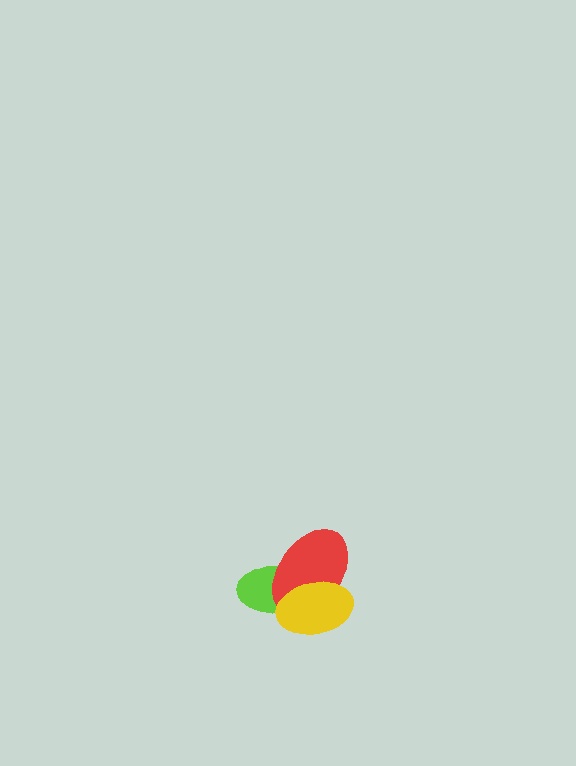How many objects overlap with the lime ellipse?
2 objects overlap with the lime ellipse.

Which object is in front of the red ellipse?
The yellow ellipse is in front of the red ellipse.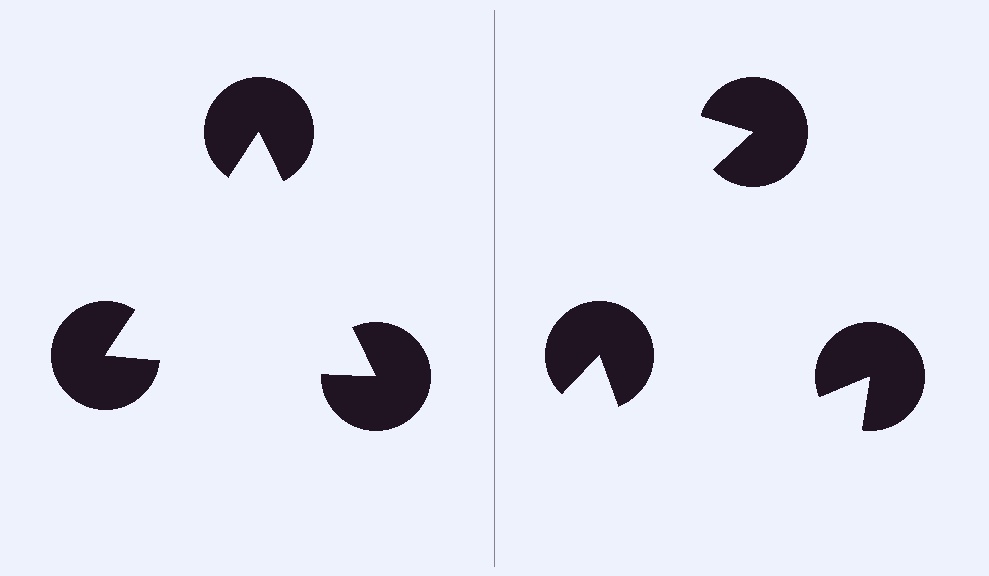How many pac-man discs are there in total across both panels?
6 — 3 on each side.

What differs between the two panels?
The pac-man discs are positioned identically on both sides; only the wedge orientations differ. On the left they align to a triangle; on the right they are misaligned.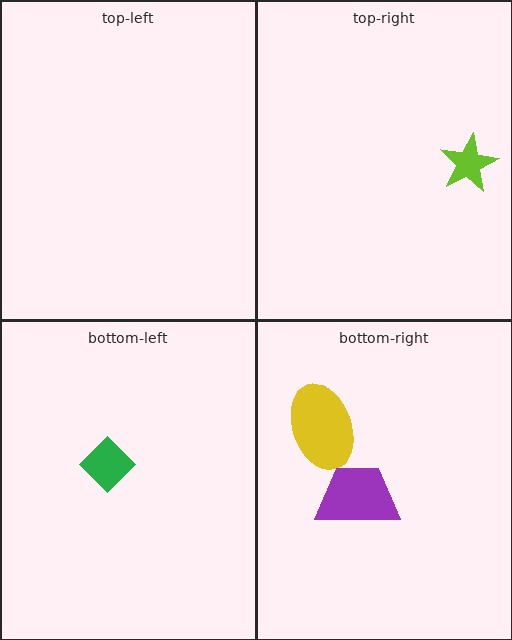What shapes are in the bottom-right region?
The yellow ellipse, the purple trapezoid.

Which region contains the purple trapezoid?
The bottom-right region.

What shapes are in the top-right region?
The lime star.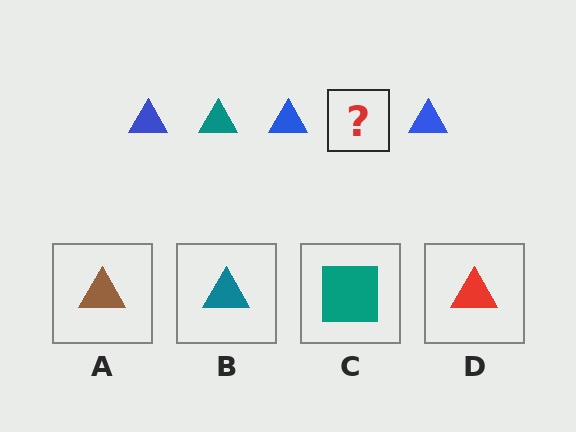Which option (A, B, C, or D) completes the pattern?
B.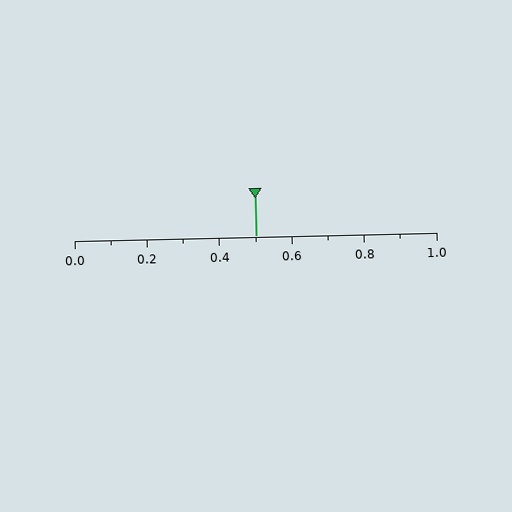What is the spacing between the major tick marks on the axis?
The major ticks are spaced 0.2 apart.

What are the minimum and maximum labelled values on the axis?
The axis runs from 0.0 to 1.0.